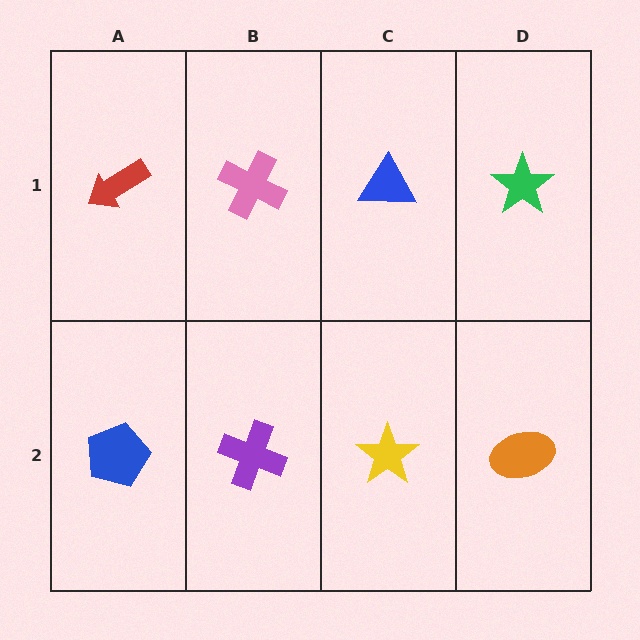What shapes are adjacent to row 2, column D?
A green star (row 1, column D), a yellow star (row 2, column C).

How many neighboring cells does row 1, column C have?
3.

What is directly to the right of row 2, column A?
A purple cross.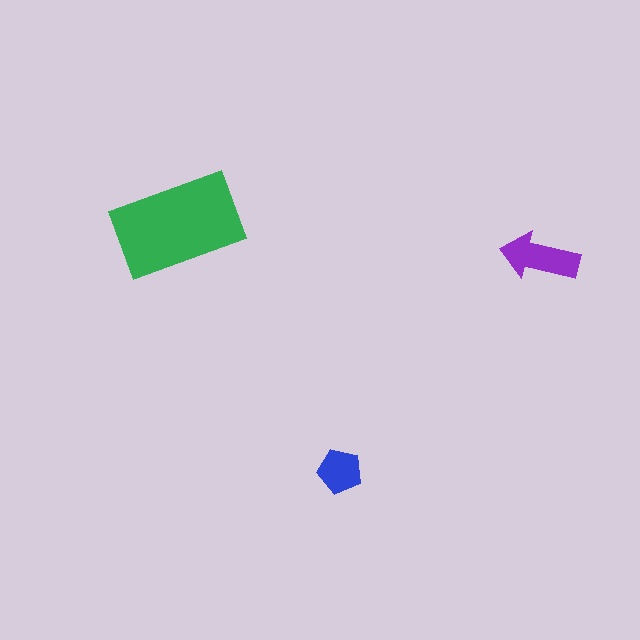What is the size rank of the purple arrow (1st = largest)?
2nd.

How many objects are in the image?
There are 3 objects in the image.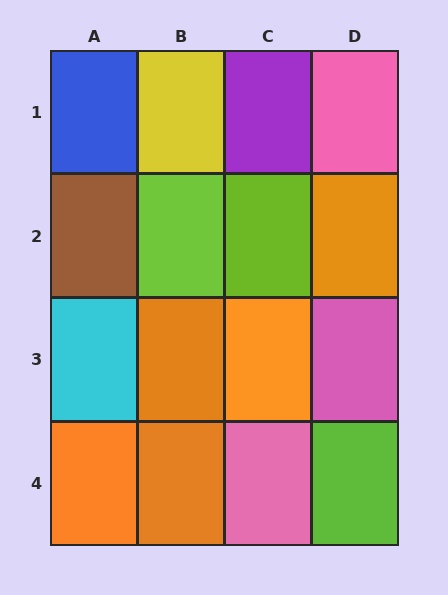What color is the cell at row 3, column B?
Orange.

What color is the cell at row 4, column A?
Orange.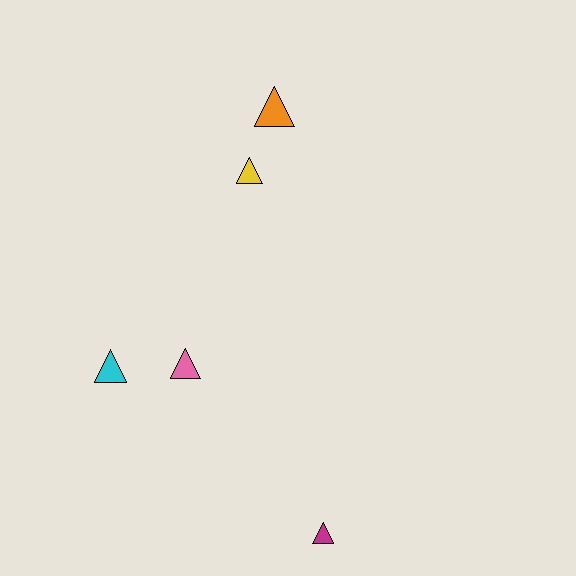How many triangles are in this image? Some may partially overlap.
There are 5 triangles.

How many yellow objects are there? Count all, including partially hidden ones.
There is 1 yellow object.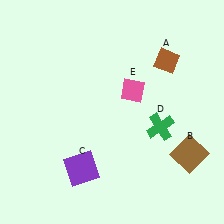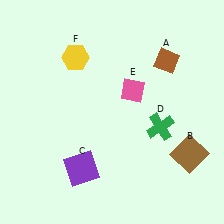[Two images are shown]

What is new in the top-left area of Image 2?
A yellow hexagon (F) was added in the top-left area of Image 2.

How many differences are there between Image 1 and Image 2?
There is 1 difference between the two images.